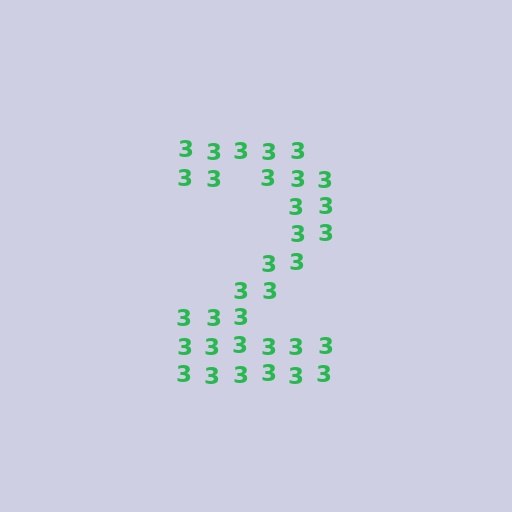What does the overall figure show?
The overall figure shows the digit 2.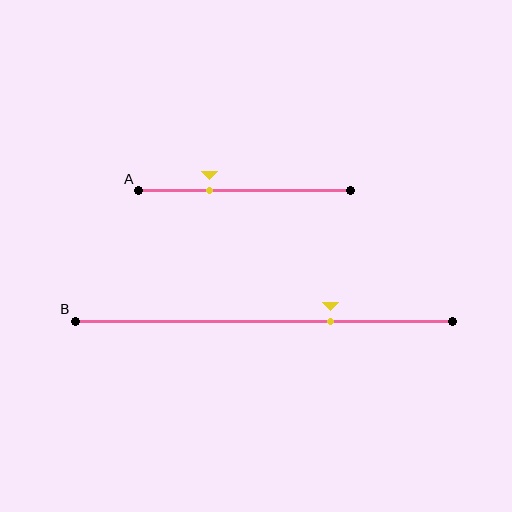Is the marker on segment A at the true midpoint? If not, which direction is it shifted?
No, the marker on segment A is shifted to the left by about 17% of the segment length.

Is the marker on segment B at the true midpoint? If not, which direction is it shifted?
No, the marker on segment B is shifted to the right by about 18% of the segment length.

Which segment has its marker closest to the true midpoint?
Segment A has its marker closest to the true midpoint.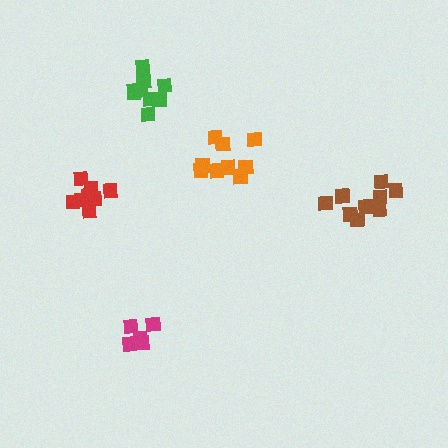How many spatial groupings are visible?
There are 5 spatial groupings.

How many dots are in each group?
Group 1: 8 dots, Group 2: 9 dots, Group 3: 5 dots, Group 4: 9 dots, Group 5: 9 dots (40 total).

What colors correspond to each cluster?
The clusters are colored: red, brown, magenta, green, orange.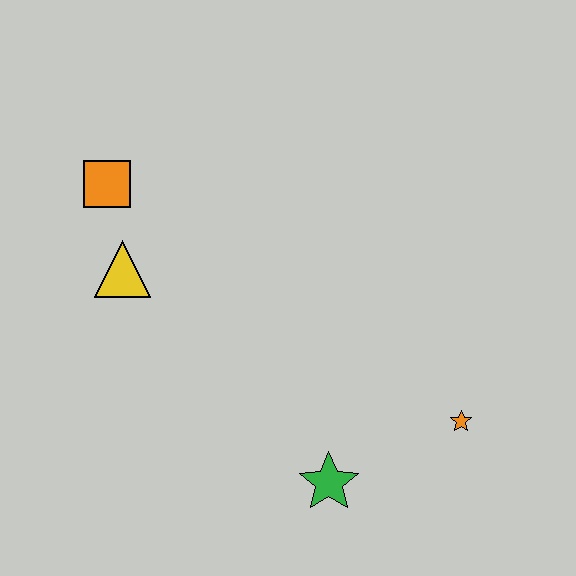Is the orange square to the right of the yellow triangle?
No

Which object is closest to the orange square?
The yellow triangle is closest to the orange square.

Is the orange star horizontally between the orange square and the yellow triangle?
No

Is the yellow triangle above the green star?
Yes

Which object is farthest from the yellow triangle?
The orange star is farthest from the yellow triangle.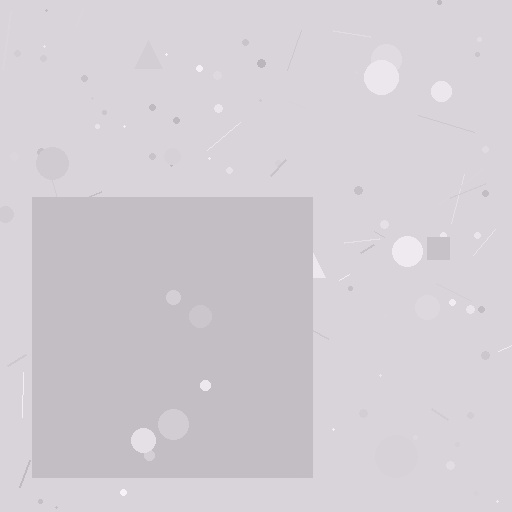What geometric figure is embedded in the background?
A square is embedded in the background.